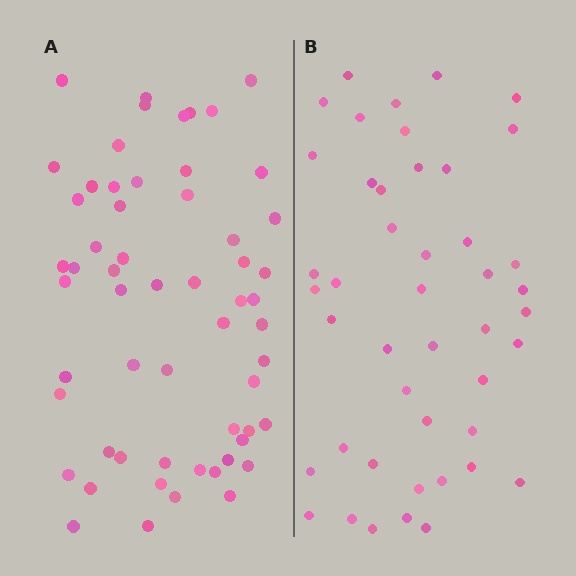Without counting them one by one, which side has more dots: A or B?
Region A (the left region) has more dots.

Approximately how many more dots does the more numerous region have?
Region A has approximately 15 more dots than region B.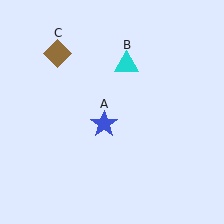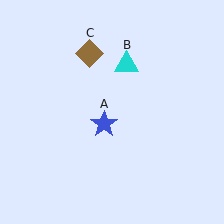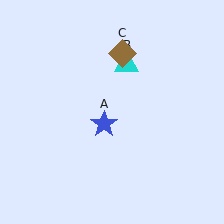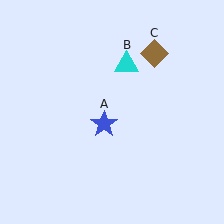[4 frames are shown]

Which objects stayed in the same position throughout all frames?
Blue star (object A) and cyan triangle (object B) remained stationary.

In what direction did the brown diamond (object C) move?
The brown diamond (object C) moved right.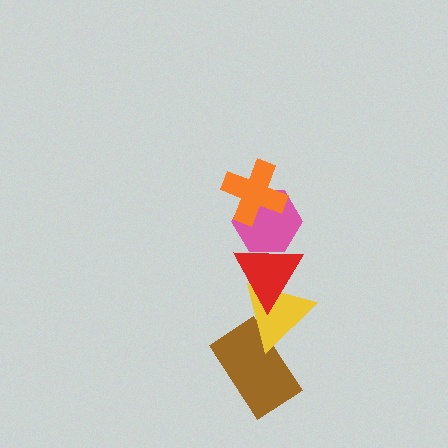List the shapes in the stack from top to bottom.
From top to bottom: the orange cross, the pink hexagon, the red triangle, the yellow triangle, the brown rectangle.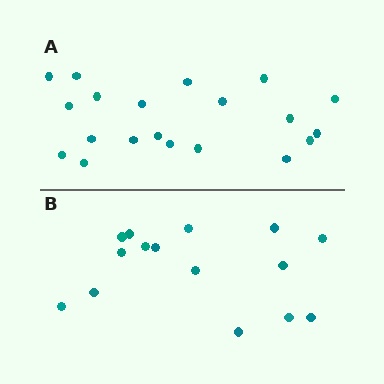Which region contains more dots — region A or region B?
Region A (the top region) has more dots.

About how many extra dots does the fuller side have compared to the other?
Region A has about 5 more dots than region B.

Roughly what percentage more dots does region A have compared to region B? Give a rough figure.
About 35% more.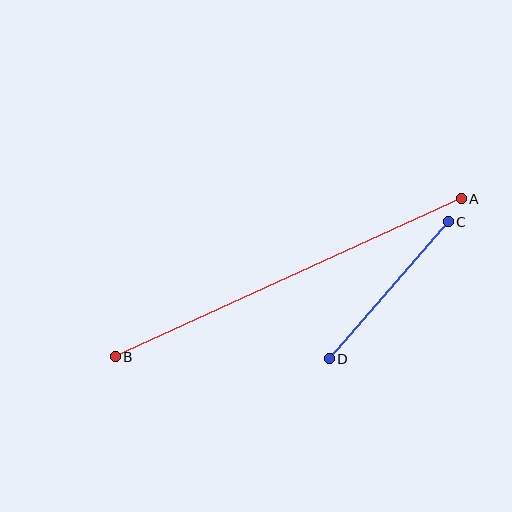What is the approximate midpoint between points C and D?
The midpoint is at approximately (389, 290) pixels.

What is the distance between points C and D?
The distance is approximately 181 pixels.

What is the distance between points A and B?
The distance is approximately 380 pixels.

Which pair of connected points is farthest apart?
Points A and B are farthest apart.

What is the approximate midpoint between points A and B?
The midpoint is at approximately (288, 278) pixels.